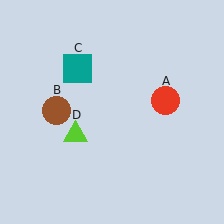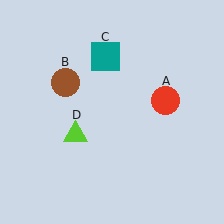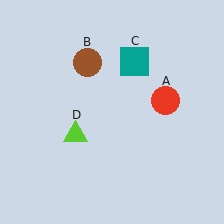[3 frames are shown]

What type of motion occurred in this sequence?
The brown circle (object B), teal square (object C) rotated clockwise around the center of the scene.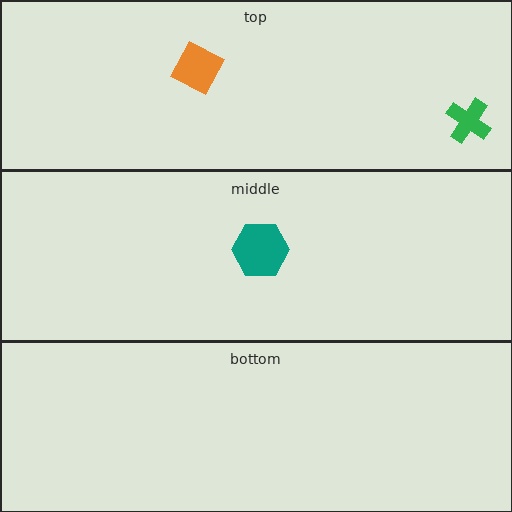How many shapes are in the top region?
2.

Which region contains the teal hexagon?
The middle region.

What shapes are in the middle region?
The teal hexagon.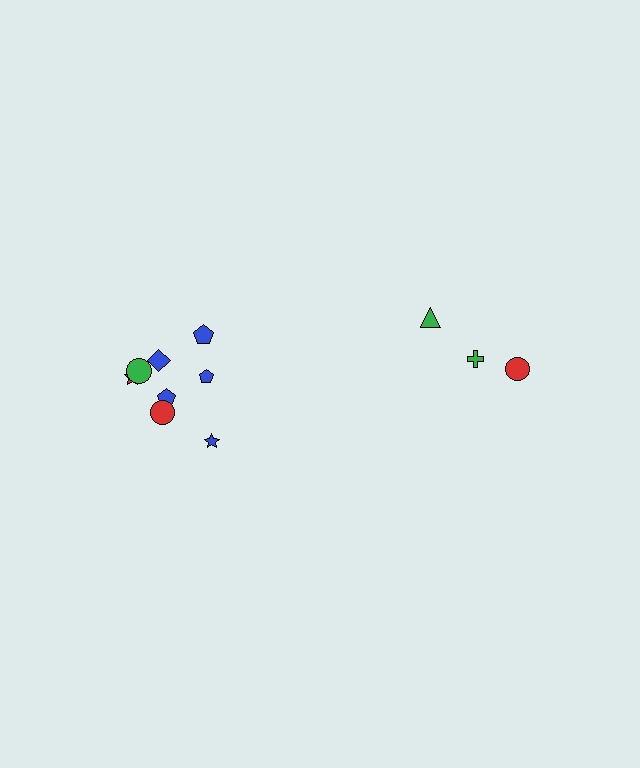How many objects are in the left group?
There are 8 objects.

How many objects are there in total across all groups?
There are 11 objects.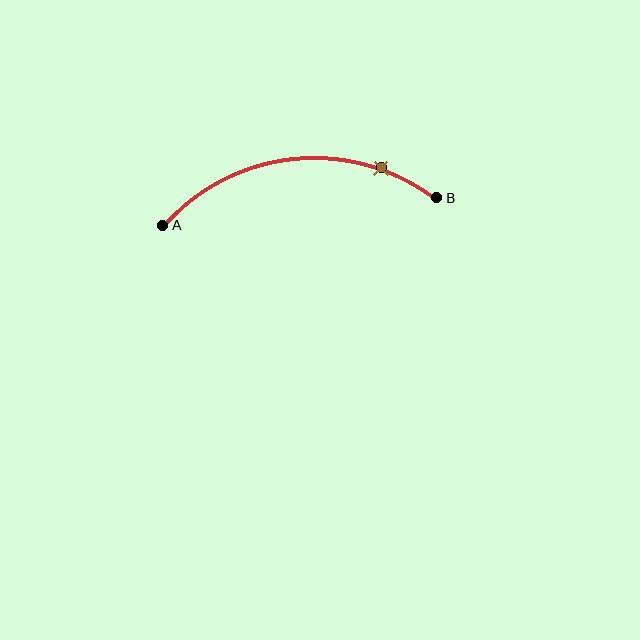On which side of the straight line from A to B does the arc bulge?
The arc bulges above the straight line connecting A and B.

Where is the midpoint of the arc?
The arc midpoint is the point on the curve farthest from the straight line joining A and B. It sits above that line.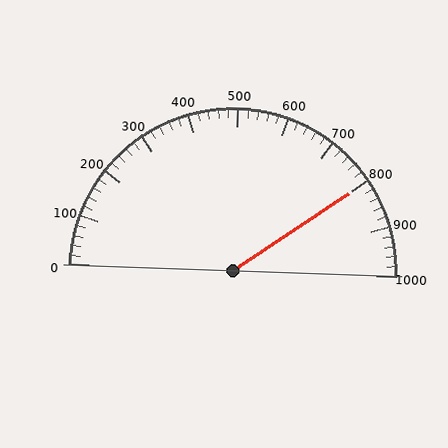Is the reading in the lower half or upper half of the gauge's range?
The reading is in the upper half of the range (0 to 1000).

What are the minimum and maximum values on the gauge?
The gauge ranges from 0 to 1000.